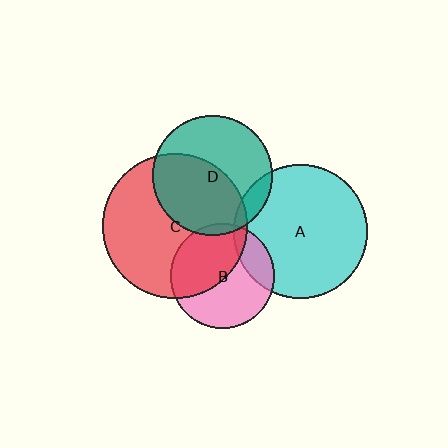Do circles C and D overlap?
Yes.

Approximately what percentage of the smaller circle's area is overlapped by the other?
Approximately 50%.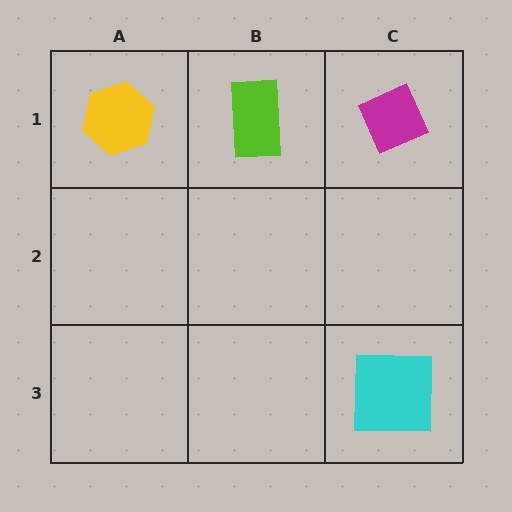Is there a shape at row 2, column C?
No, that cell is empty.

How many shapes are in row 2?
0 shapes.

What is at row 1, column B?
A lime rectangle.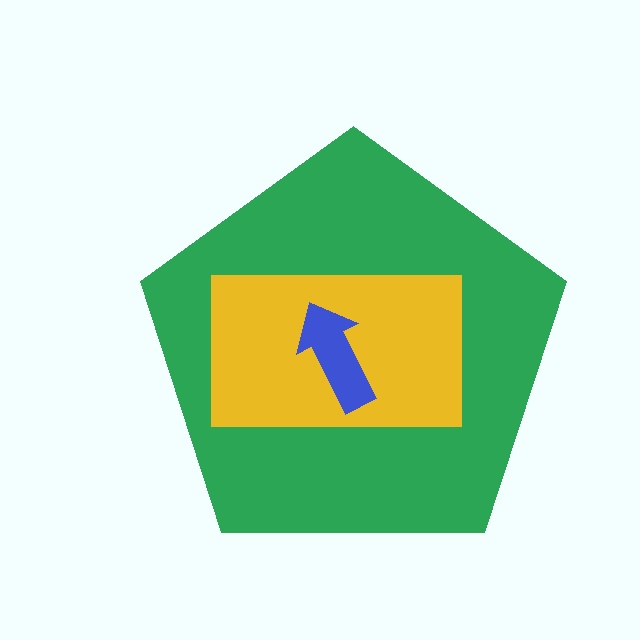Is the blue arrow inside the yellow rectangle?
Yes.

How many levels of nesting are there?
3.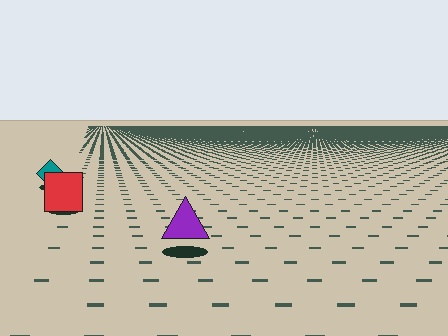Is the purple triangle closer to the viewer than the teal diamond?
Yes. The purple triangle is closer — you can tell from the texture gradient: the ground texture is coarser near it.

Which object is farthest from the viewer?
The teal diamond is farthest from the viewer. It appears smaller and the ground texture around it is denser.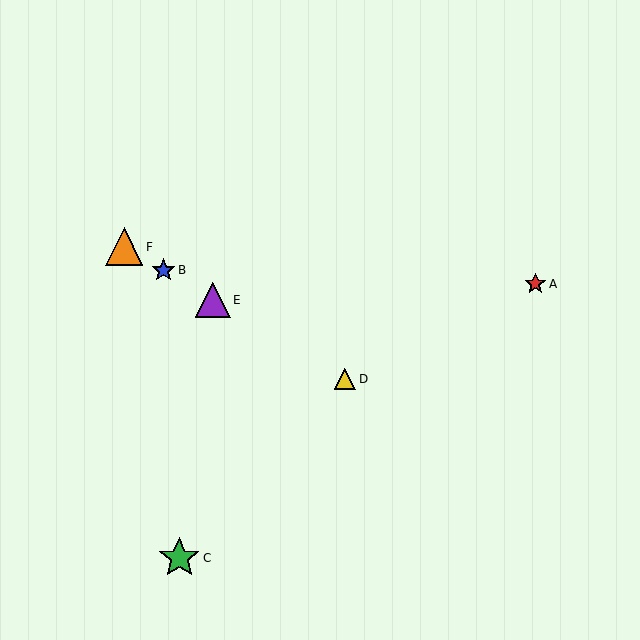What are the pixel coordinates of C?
Object C is at (179, 558).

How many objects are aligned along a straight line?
4 objects (B, D, E, F) are aligned along a straight line.